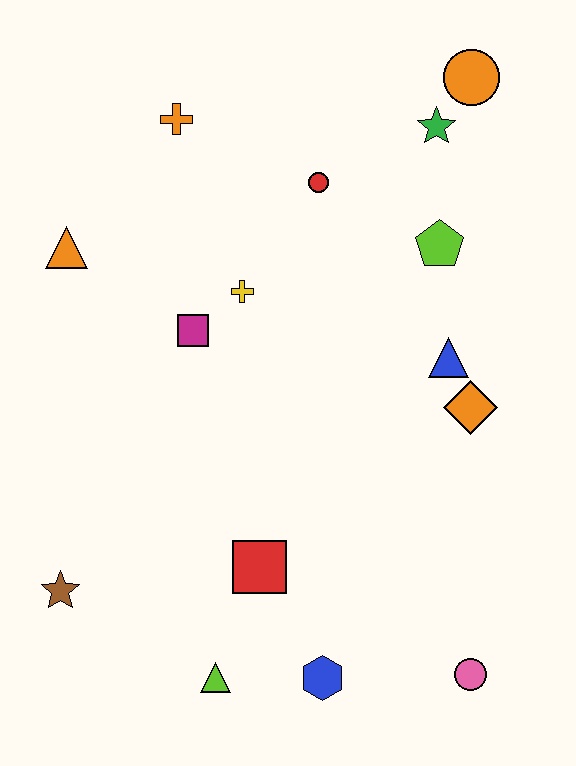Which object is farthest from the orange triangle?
The pink circle is farthest from the orange triangle.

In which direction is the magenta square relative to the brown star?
The magenta square is above the brown star.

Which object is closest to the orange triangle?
The magenta square is closest to the orange triangle.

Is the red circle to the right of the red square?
Yes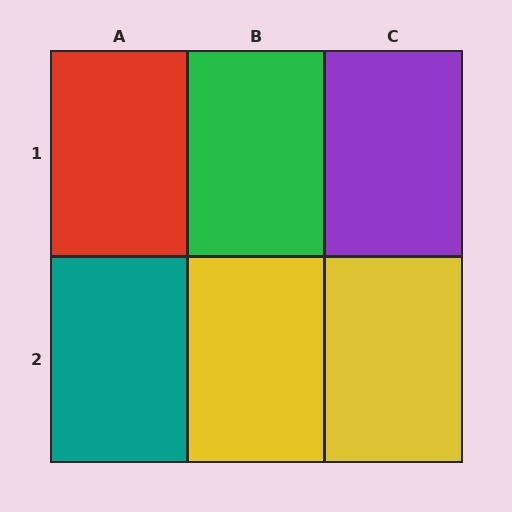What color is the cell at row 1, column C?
Purple.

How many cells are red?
1 cell is red.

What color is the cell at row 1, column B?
Green.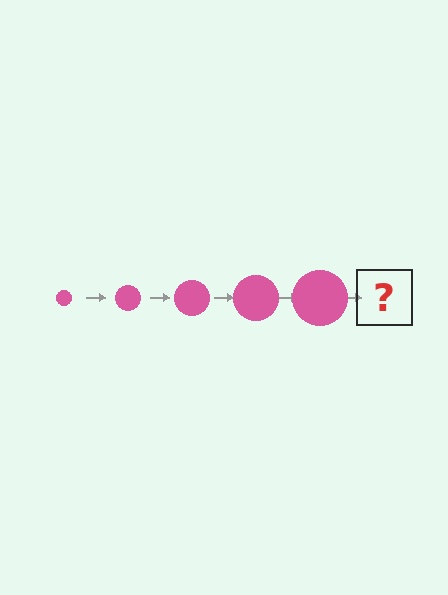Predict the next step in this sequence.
The next step is a pink circle, larger than the previous one.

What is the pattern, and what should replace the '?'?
The pattern is that the circle gets progressively larger each step. The '?' should be a pink circle, larger than the previous one.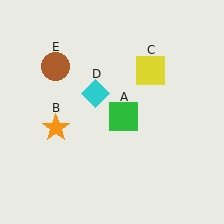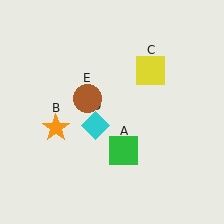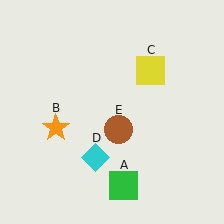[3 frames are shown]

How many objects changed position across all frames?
3 objects changed position: green square (object A), cyan diamond (object D), brown circle (object E).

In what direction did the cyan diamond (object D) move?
The cyan diamond (object D) moved down.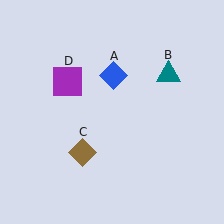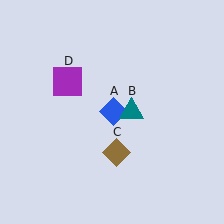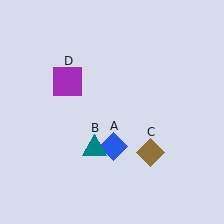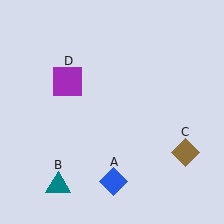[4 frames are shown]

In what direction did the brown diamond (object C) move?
The brown diamond (object C) moved right.